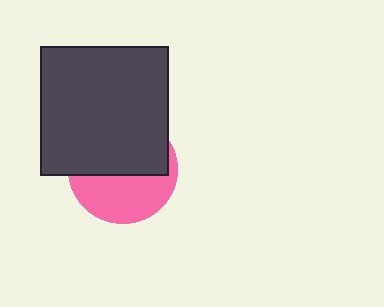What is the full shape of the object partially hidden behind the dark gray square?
The partially hidden object is a pink circle.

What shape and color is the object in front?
The object in front is a dark gray square.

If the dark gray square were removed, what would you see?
You would see the complete pink circle.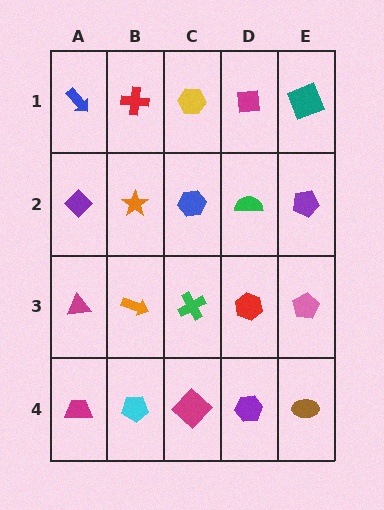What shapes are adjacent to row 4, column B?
An orange arrow (row 3, column B), a magenta trapezoid (row 4, column A), a magenta diamond (row 4, column C).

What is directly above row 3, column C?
A blue hexagon.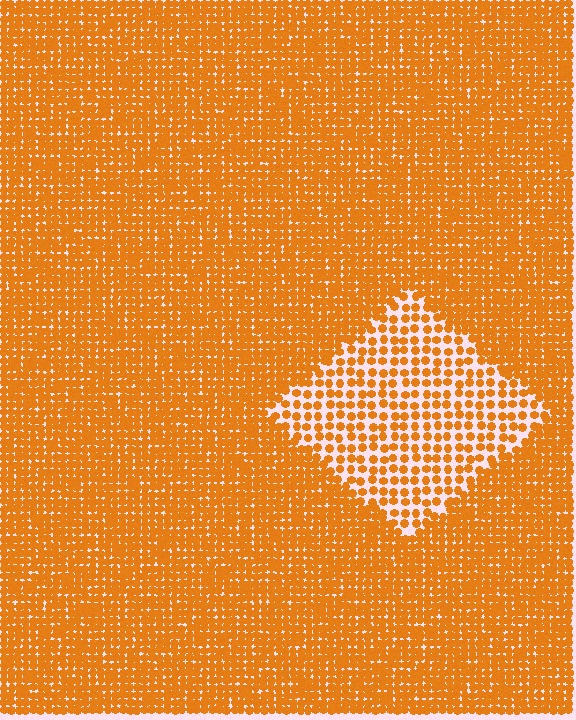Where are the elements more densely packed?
The elements are more densely packed outside the diamond boundary.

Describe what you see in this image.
The image contains small orange elements arranged at two different densities. A diamond-shaped region is visible where the elements are less densely packed than the surrounding area.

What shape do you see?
I see a diamond.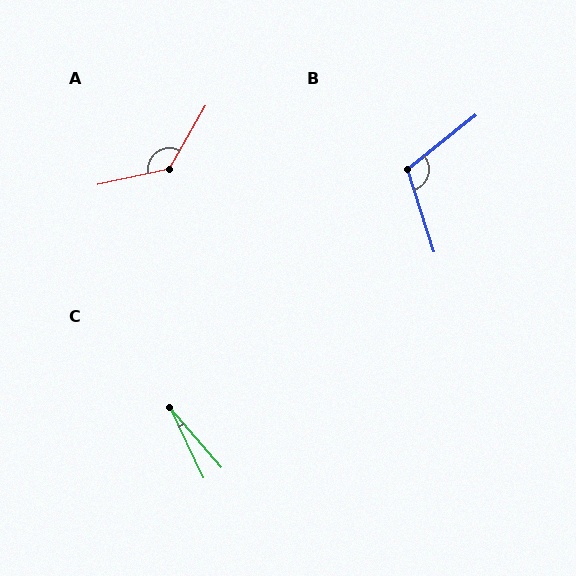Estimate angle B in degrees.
Approximately 111 degrees.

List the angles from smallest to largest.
C (16°), B (111°), A (132°).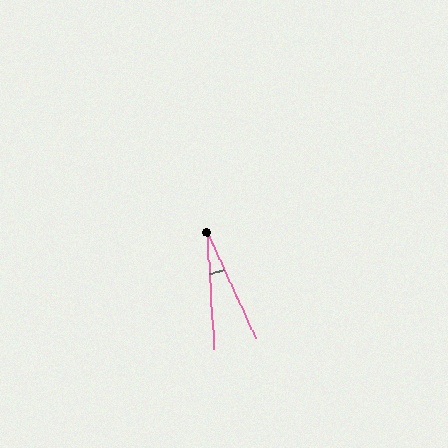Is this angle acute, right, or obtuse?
It is acute.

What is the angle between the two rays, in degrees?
Approximately 21 degrees.